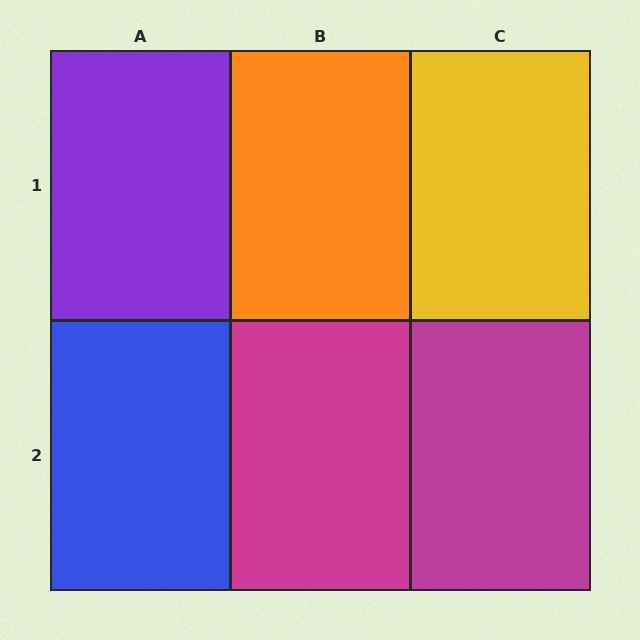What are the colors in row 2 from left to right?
Blue, magenta, magenta.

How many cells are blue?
1 cell is blue.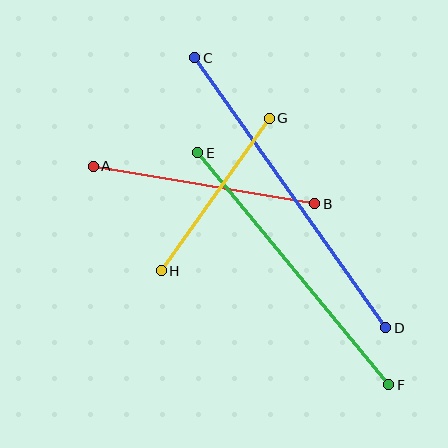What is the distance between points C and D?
The distance is approximately 331 pixels.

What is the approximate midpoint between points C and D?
The midpoint is at approximately (290, 193) pixels.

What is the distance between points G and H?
The distance is approximately 186 pixels.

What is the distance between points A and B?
The distance is approximately 225 pixels.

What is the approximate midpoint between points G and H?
The midpoint is at approximately (215, 194) pixels.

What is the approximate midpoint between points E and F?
The midpoint is at approximately (293, 269) pixels.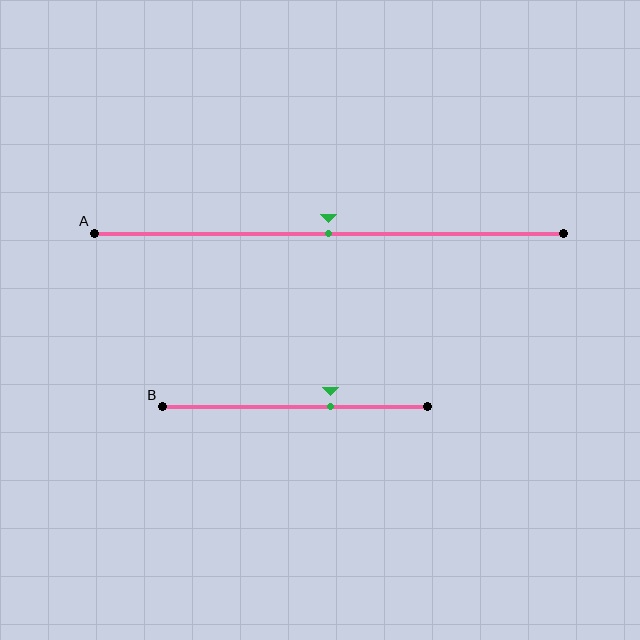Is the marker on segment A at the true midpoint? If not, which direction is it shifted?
Yes, the marker on segment A is at the true midpoint.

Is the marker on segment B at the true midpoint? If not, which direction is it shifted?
No, the marker on segment B is shifted to the right by about 14% of the segment length.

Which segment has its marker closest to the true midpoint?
Segment A has its marker closest to the true midpoint.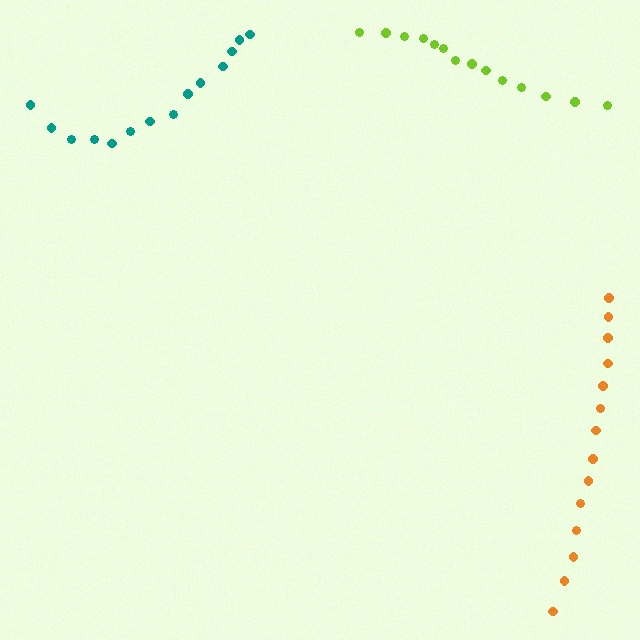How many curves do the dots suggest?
There are 3 distinct paths.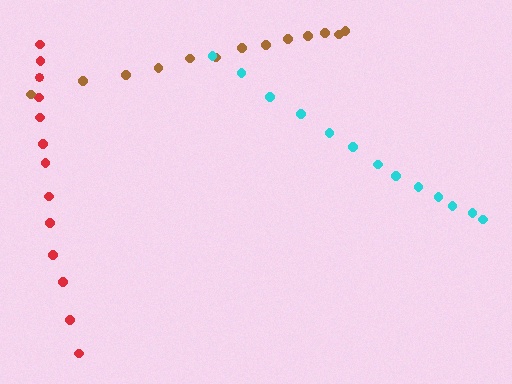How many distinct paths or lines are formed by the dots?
There are 3 distinct paths.